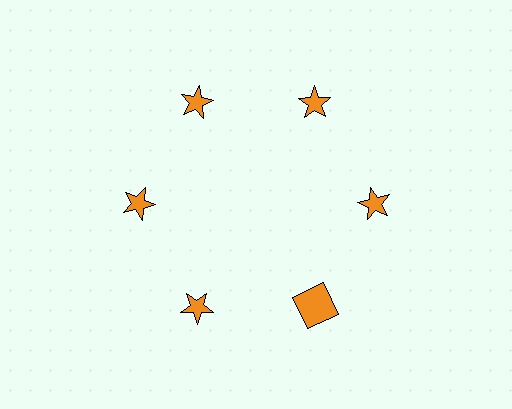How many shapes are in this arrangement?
There are 6 shapes arranged in a ring pattern.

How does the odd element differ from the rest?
It has a different shape: square instead of star.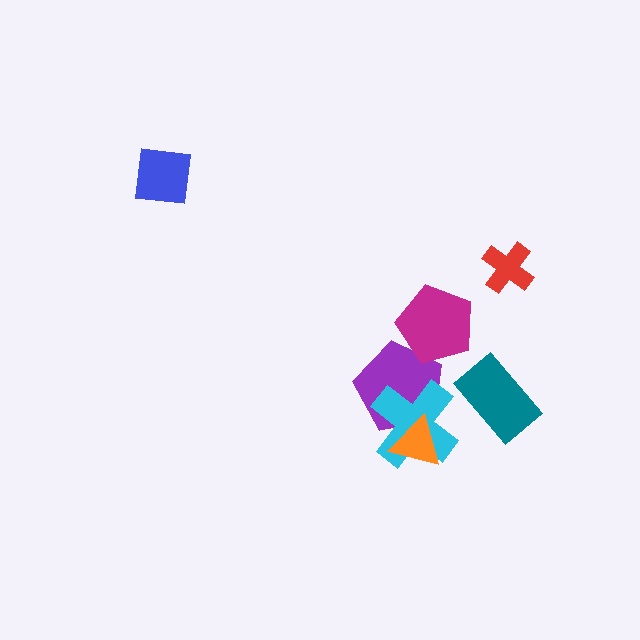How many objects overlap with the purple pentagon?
3 objects overlap with the purple pentagon.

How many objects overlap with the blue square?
0 objects overlap with the blue square.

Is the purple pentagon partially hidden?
Yes, it is partially covered by another shape.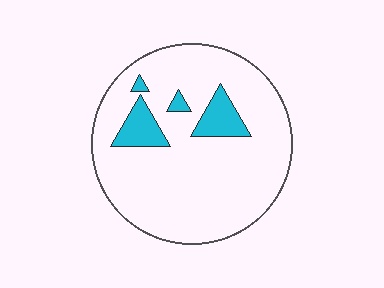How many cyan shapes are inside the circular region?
4.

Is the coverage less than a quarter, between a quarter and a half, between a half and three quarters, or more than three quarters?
Less than a quarter.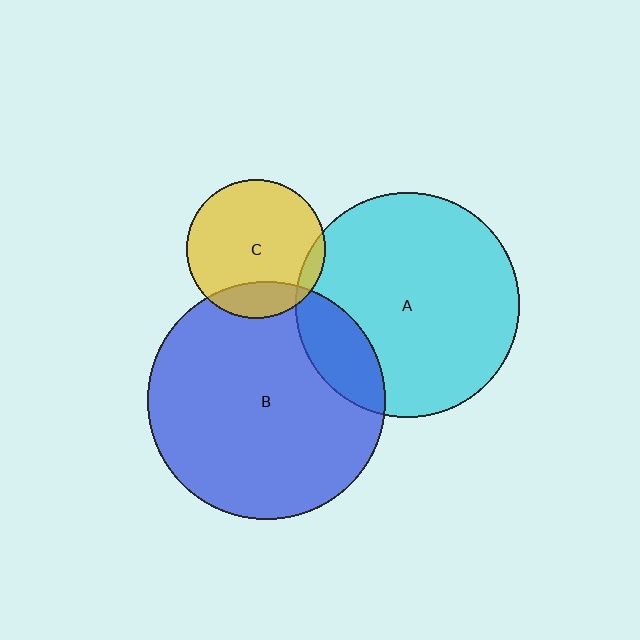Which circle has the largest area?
Circle B (blue).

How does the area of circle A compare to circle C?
Approximately 2.6 times.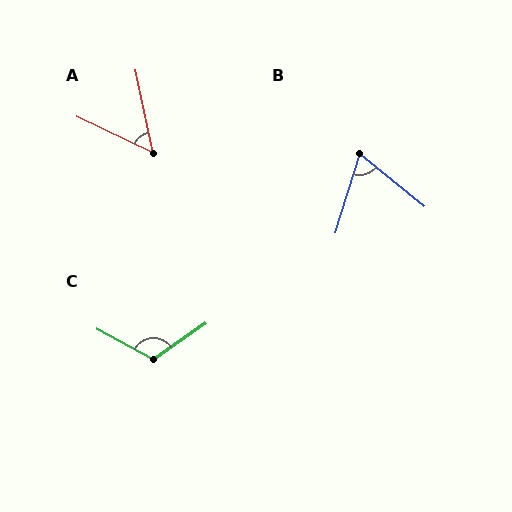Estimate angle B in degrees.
Approximately 68 degrees.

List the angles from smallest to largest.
A (53°), B (68°), C (117°).